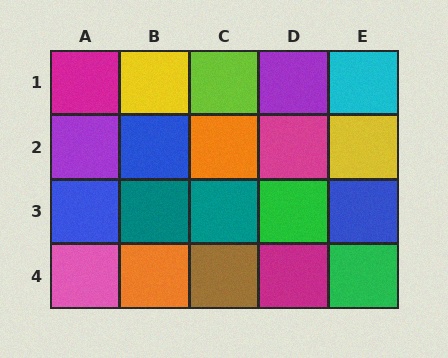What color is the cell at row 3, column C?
Teal.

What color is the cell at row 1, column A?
Magenta.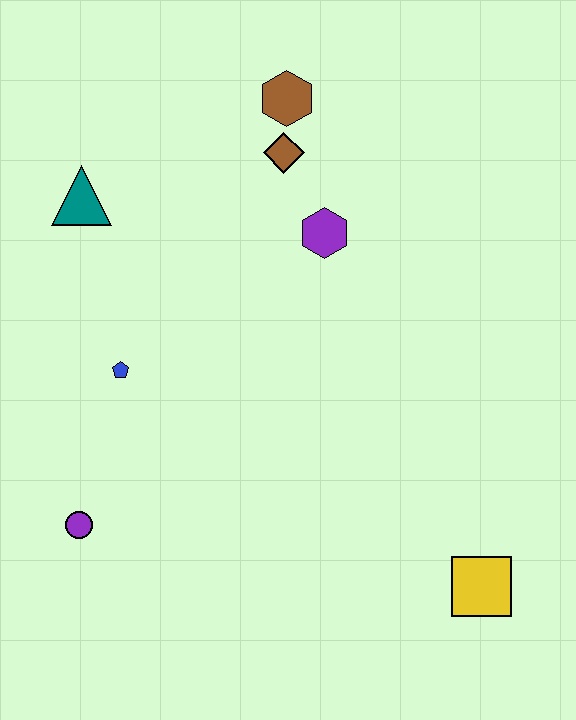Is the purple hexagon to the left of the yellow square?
Yes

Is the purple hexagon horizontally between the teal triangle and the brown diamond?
No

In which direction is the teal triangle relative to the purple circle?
The teal triangle is above the purple circle.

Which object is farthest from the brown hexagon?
The yellow square is farthest from the brown hexagon.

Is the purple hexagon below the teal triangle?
Yes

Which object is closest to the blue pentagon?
The purple circle is closest to the blue pentagon.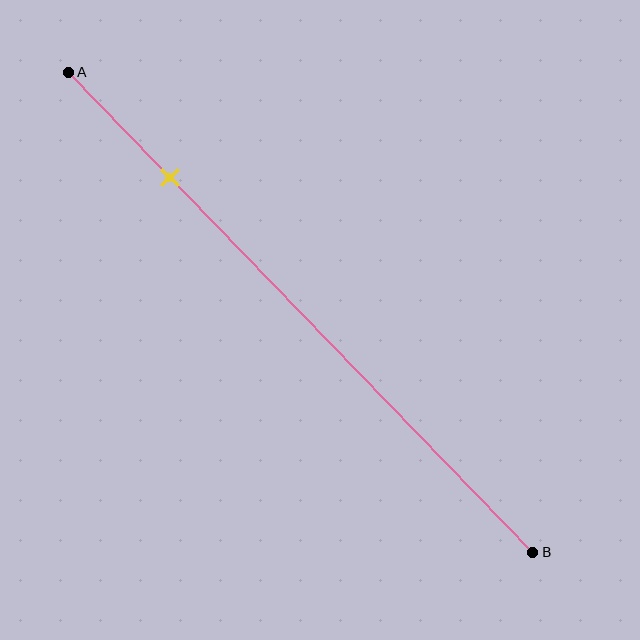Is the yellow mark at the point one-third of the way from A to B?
No, the mark is at about 20% from A, not at the 33% one-third point.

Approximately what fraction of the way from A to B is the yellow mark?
The yellow mark is approximately 20% of the way from A to B.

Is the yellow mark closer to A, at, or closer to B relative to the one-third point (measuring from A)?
The yellow mark is closer to point A than the one-third point of segment AB.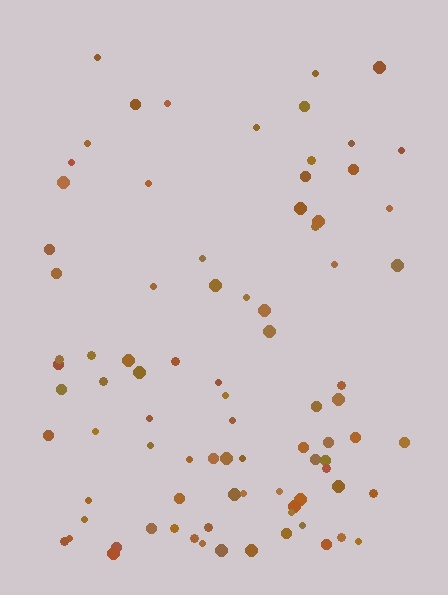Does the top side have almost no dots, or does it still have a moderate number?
Still a moderate number, just noticeably fewer than the bottom.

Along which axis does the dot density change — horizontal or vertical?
Vertical.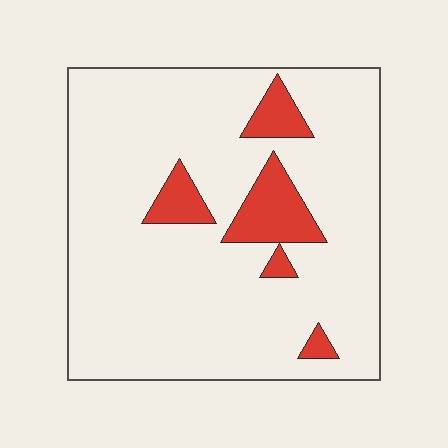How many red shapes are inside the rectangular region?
5.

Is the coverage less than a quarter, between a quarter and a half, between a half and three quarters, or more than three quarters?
Less than a quarter.